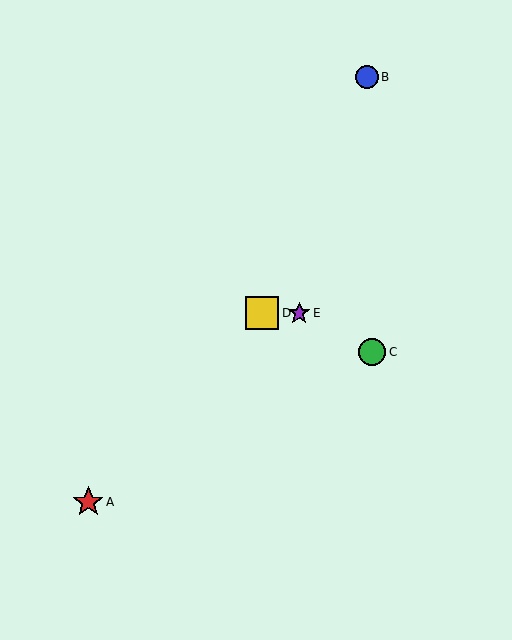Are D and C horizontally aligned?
No, D is at y≈313 and C is at y≈352.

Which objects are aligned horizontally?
Objects D, E are aligned horizontally.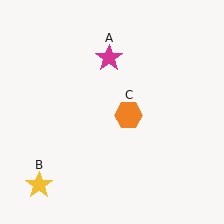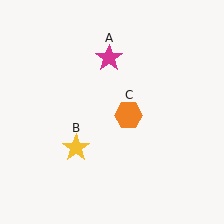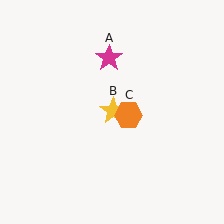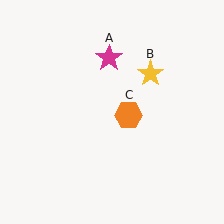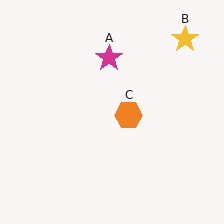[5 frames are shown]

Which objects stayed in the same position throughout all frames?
Magenta star (object A) and orange hexagon (object C) remained stationary.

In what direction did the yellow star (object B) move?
The yellow star (object B) moved up and to the right.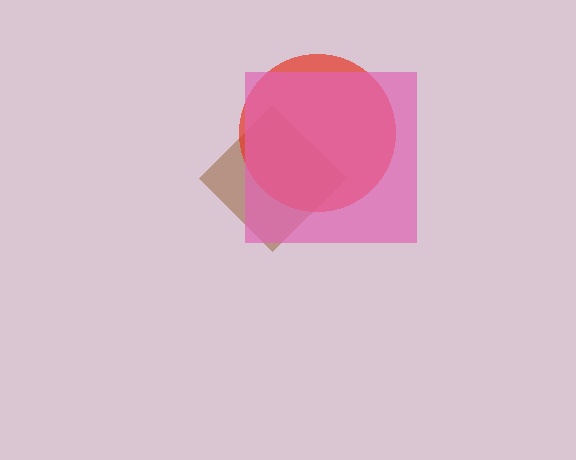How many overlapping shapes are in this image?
There are 3 overlapping shapes in the image.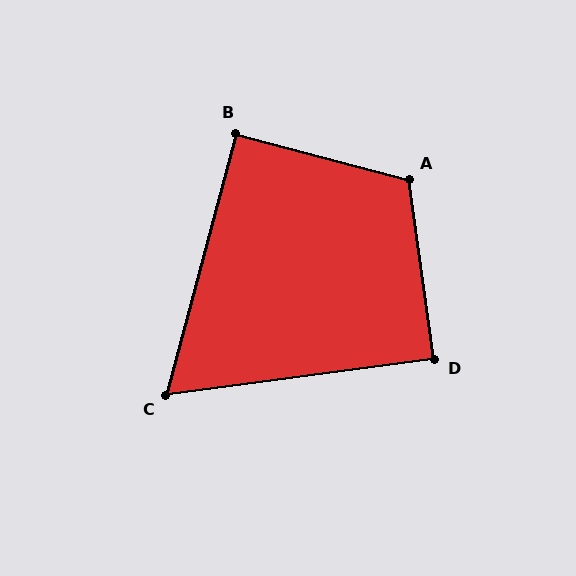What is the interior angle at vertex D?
Approximately 90 degrees (approximately right).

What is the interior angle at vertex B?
Approximately 90 degrees (approximately right).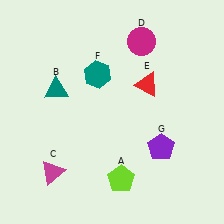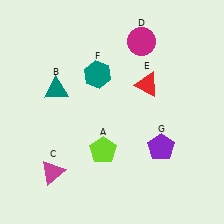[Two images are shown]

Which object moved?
The lime pentagon (A) moved up.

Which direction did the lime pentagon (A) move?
The lime pentagon (A) moved up.